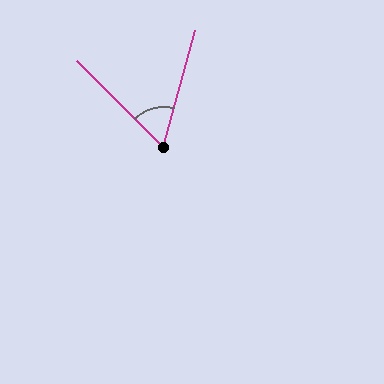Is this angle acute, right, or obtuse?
It is acute.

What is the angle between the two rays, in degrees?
Approximately 60 degrees.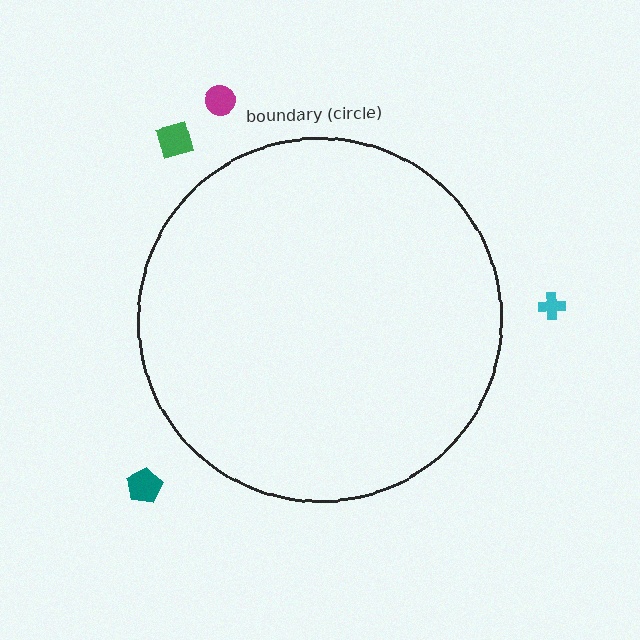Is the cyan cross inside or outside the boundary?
Outside.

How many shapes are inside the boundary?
0 inside, 4 outside.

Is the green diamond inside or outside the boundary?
Outside.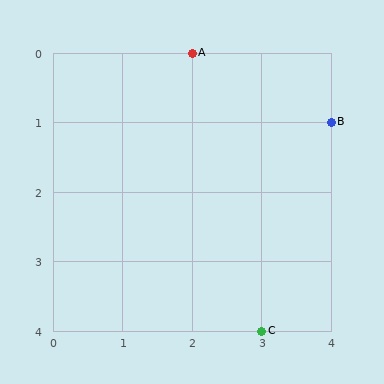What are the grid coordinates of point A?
Point A is at grid coordinates (2, 0).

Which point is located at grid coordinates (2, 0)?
Point A is at (2, 0).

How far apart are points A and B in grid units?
Points A and B are 2 columns and 1 row apart (about 2.2 grid units diagonally).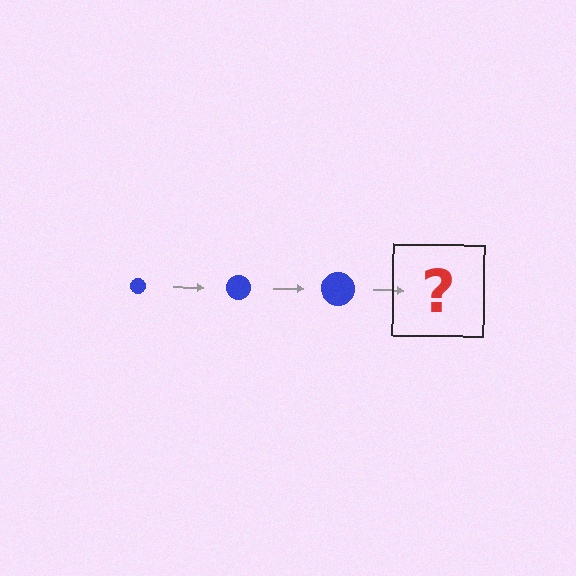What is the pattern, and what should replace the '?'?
The pattern is that the circle gets progressively larger each step. The '?' should be a blue circle, larger than the previous one.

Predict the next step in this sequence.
The next step is a blue circle, larger than the previous one.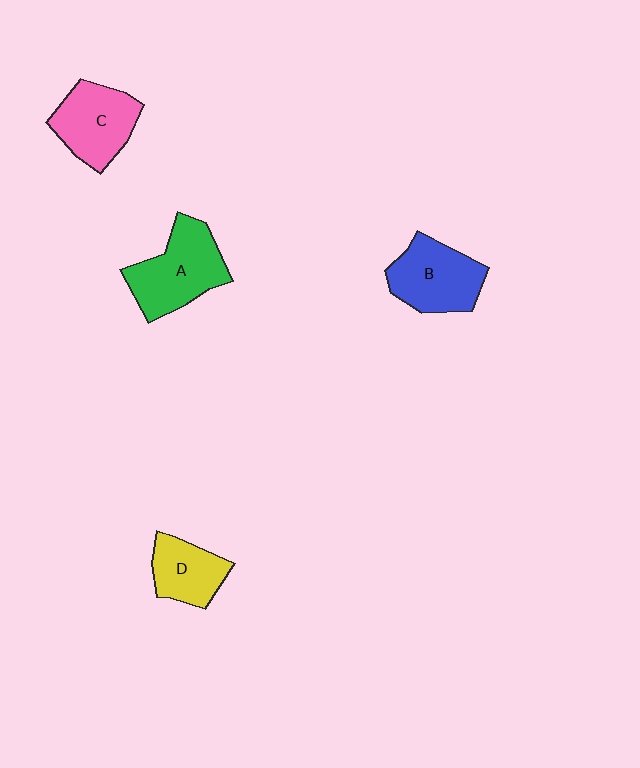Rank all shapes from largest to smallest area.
From largest to smallest: A (green), B (blue), C (pink), D (yellow).